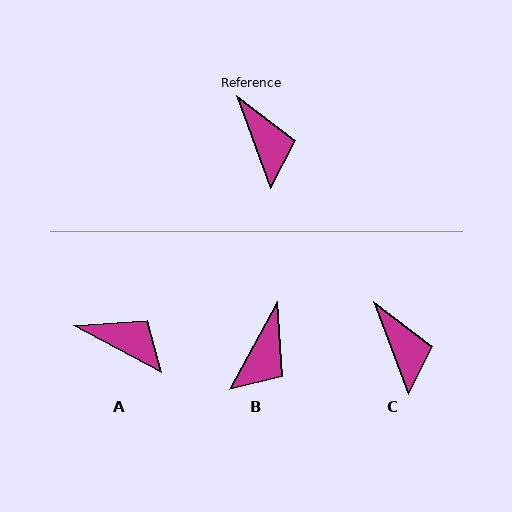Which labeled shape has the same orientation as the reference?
C.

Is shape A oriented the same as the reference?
No, it is off by about 42 degrees.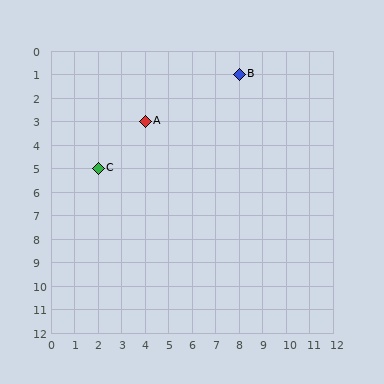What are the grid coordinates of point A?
Point A is at grid coordinates (4, 3).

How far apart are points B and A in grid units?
Points B and A are 4 columns and 2 rows apart (about 4.5 grid units diagonally).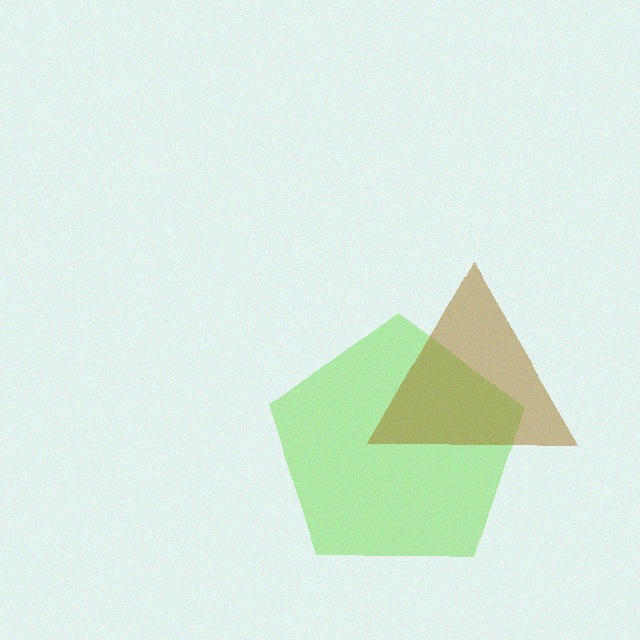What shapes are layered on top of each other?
The layered shapes are: a lime pentagon, a brown triangle.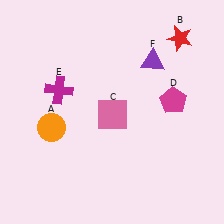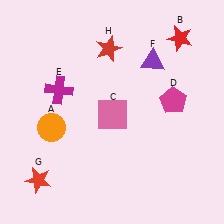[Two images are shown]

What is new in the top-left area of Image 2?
A red star (H) was added in the top-left area of Image 2.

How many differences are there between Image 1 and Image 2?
There are 2 differences between the two images.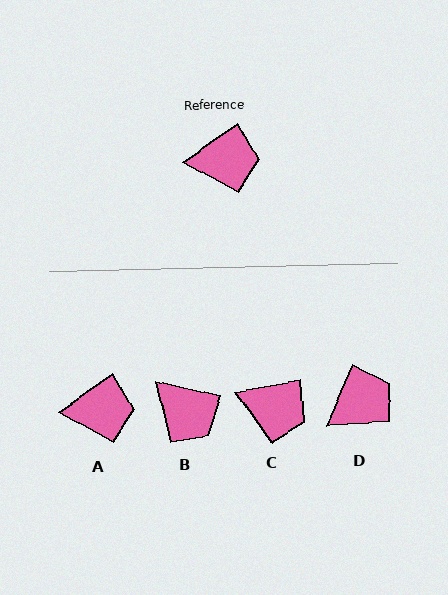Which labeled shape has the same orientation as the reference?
A.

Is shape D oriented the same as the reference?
No, it is off by about 32 degrees.